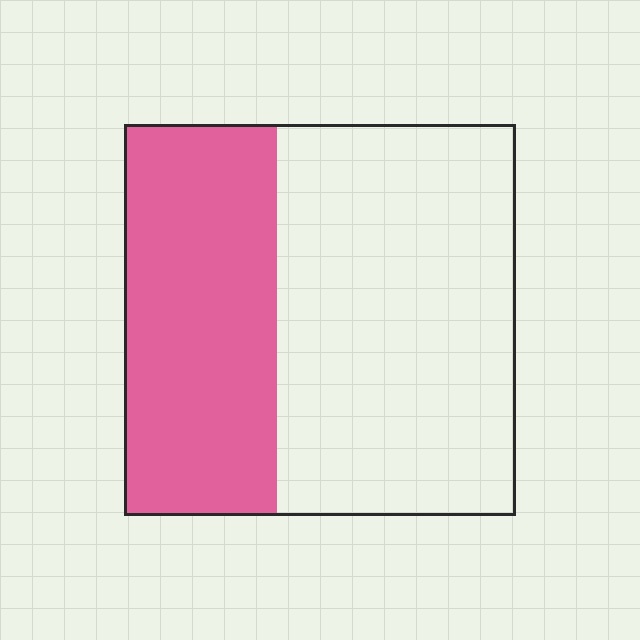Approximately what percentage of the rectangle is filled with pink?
Approximately 40%.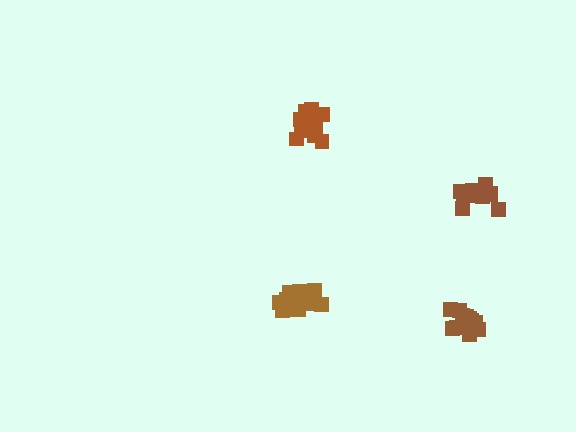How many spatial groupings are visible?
There are 4 spatial groupings.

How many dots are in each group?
Group 1: 15 dots, Group 2: 16 dots, Group 3: 15 dots, Group 4: 12 dots (58 total).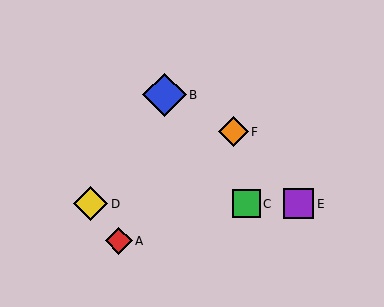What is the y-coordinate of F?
Object F is at y≈132.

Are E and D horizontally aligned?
Yes, both are at y≈204.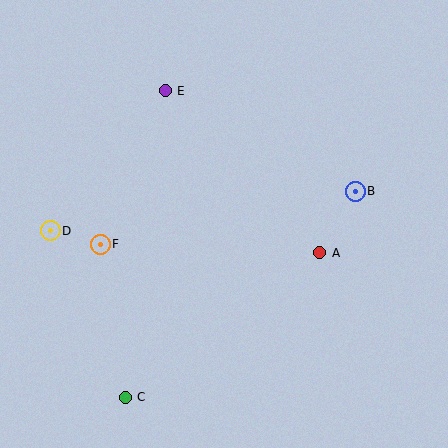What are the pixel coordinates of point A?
Point A is at (320, 253).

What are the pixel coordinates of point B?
Point B is at (355, 191).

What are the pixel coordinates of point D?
Point D is at (50, 231).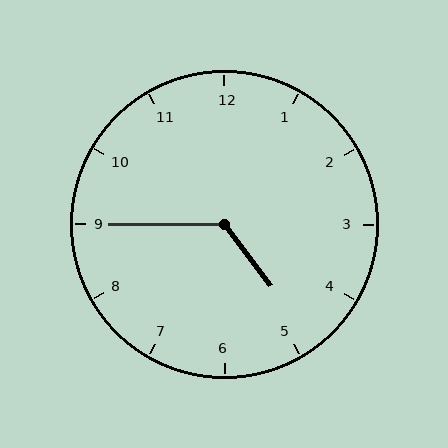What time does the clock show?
4:45.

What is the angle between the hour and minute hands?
Approximately 128 degrees.